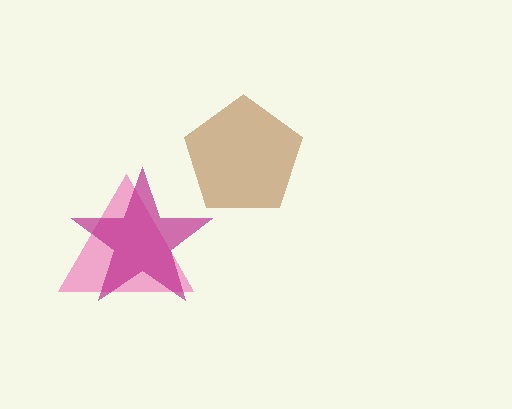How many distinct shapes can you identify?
There are 3 distinct shapes: a brown pentagon, a pink triangle, a magenta star.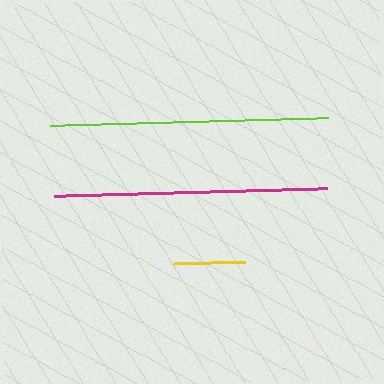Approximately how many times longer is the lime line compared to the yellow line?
The lime line is approximately 3.8 times the length of the yellow line.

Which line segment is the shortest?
The yellow line is the shortest at approximately 73 pixels.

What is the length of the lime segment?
The lime segment is approximately 278 pixels long.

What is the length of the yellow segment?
The yellow segment is approximately 73 pixels long.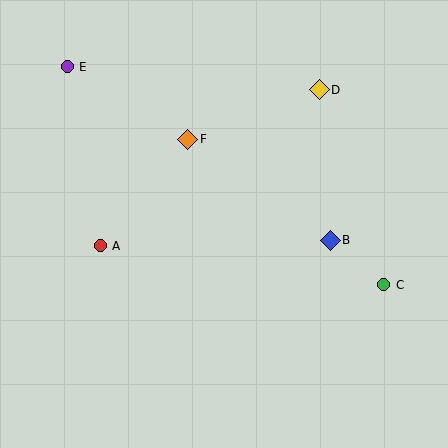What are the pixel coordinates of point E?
Point E is at (67, 67).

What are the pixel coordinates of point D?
Point D is at (319, 90).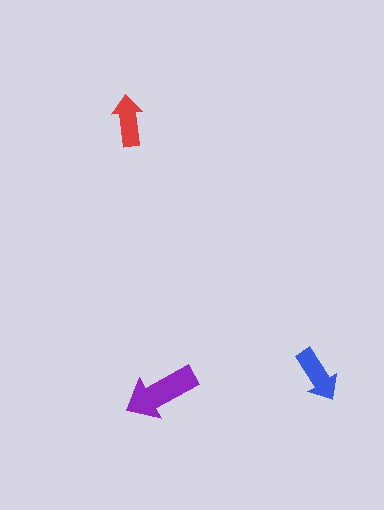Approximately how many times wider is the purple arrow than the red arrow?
About 1.5 times wider.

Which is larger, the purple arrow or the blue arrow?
The purple one.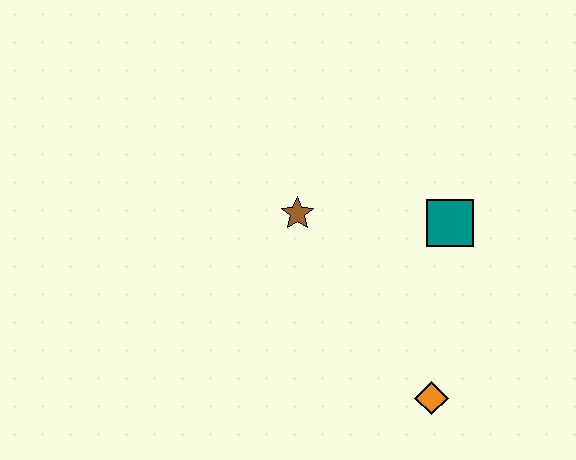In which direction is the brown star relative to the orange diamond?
The brown star is above the orange diamond.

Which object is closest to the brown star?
The teal square is closest to the brown star.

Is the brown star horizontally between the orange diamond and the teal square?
No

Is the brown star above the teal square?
Yes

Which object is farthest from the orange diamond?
The brown star is farthest from the orange diamond.